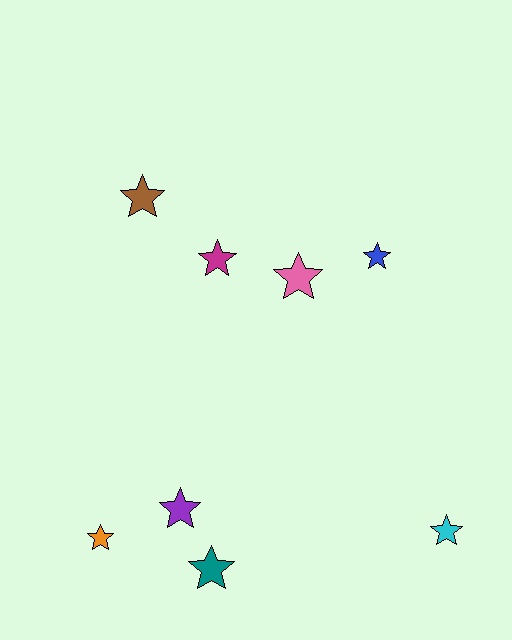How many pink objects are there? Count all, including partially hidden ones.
There is 1 pink object.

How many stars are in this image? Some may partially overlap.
There are 8 stars.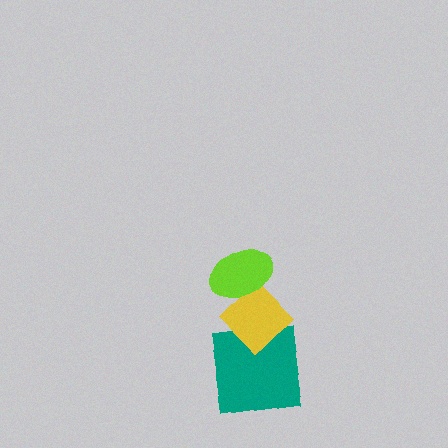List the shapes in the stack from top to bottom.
From top to bottom: the lime ellipse, the yellow diamond, the teal square.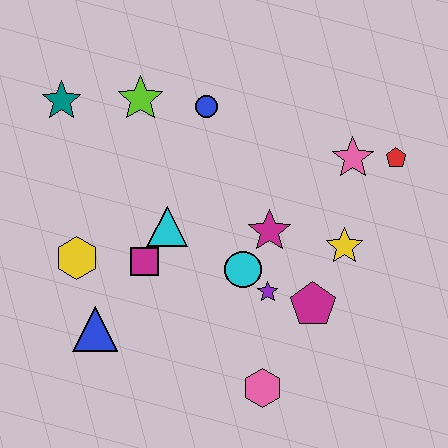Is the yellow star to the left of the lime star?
No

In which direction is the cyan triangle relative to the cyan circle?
The cyan triangle is to the left of the cyan circle.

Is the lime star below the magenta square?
No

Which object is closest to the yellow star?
The magenta pentagon is closest to the yellow star.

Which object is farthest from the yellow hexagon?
The red pentagon is farthest from the yellow hexagon.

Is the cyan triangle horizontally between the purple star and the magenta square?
Yes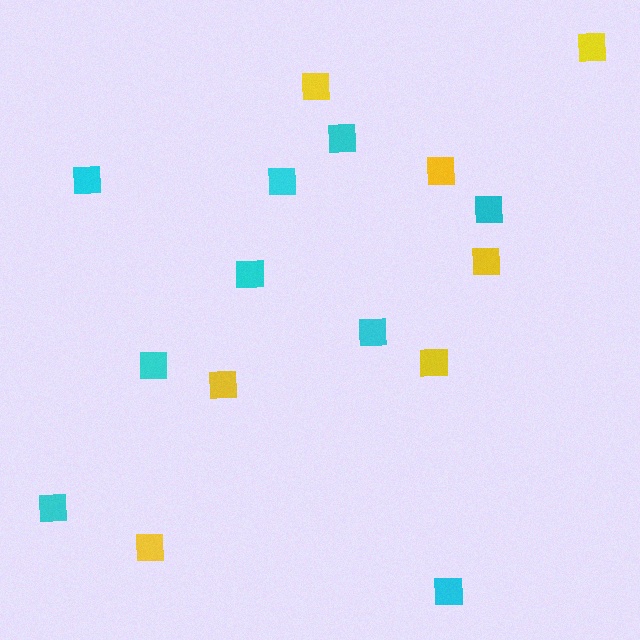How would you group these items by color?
There are 2 groups: one group of cyan squares (9) and one group of yellow squares (7).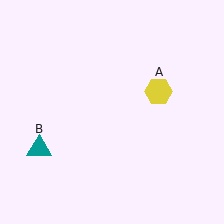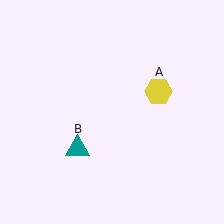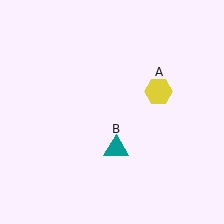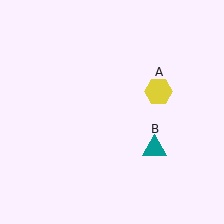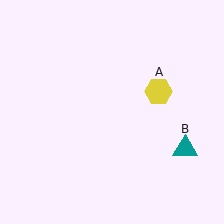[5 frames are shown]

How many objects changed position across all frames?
1 object changed position: teal triangle (object B).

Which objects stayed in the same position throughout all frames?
Yellow hexagon (object A) remained stationary.